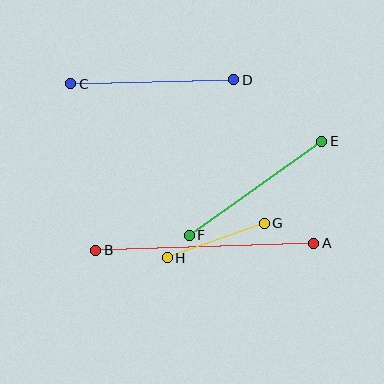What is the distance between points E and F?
The distance is approximately 162 pixels.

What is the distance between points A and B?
The distance is approximately 218 pixels.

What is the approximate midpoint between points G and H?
The midpoint is at approximately (216, 241) pixels.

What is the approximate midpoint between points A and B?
The midpoint is at approximately (205, 247) pixels.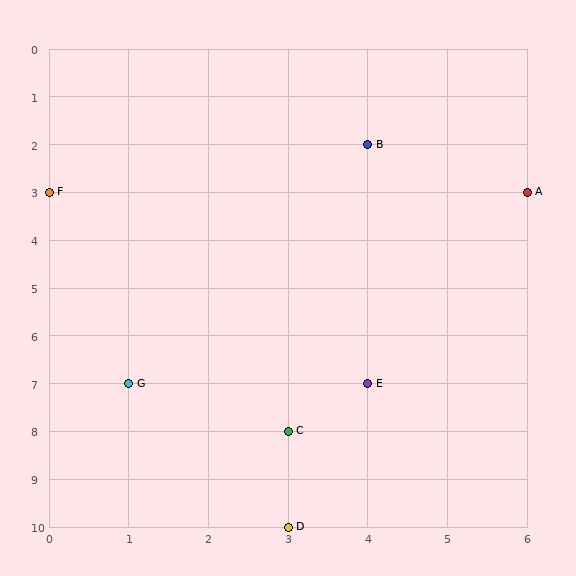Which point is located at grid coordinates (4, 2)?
Point B is at (4, 2).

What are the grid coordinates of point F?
Point F is at grid coordinates (0, 3).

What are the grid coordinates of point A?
Point A is at grid coordinates (6, 3).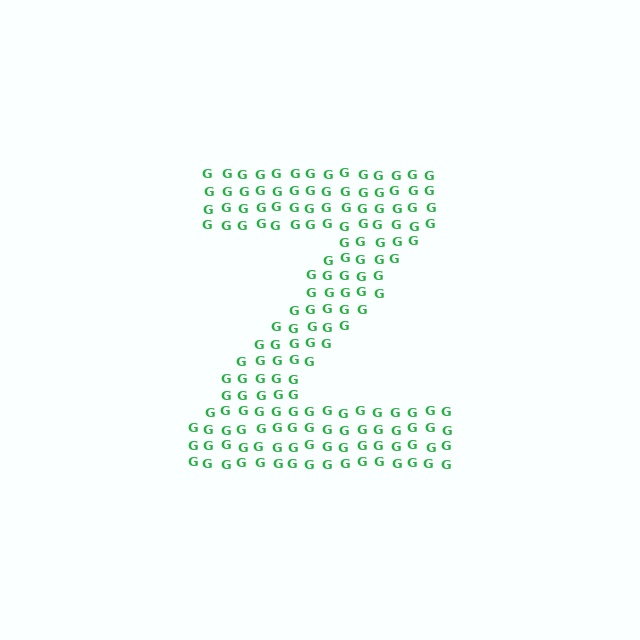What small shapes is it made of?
It is made of small letter G's.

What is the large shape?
The large shape is the letter Z.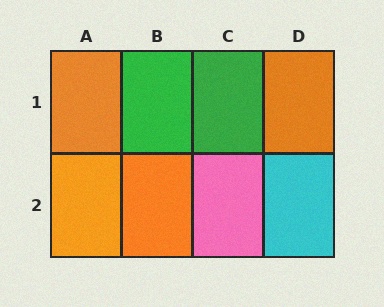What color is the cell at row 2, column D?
Cyan.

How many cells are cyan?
1 cell is cyan.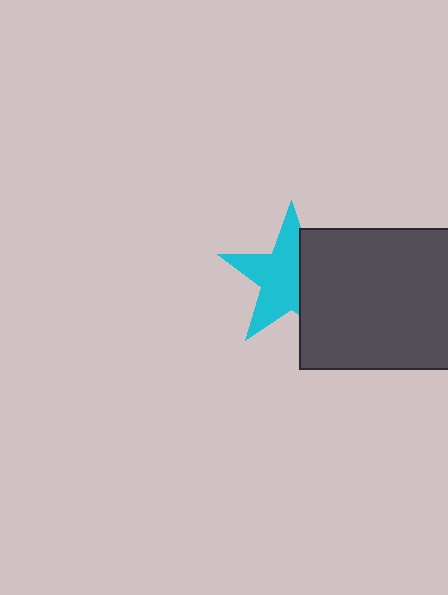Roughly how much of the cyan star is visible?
About half of it is visible (roughly 62%).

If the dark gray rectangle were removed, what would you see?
You would see the complete cyan star.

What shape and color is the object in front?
The object in front is a dark gray rectangle.